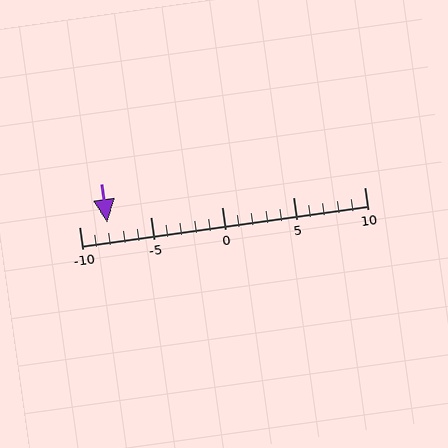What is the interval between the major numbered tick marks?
The major tick marks are spaced 5 units apart.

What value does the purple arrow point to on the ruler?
The purple arrow points to approximately -8.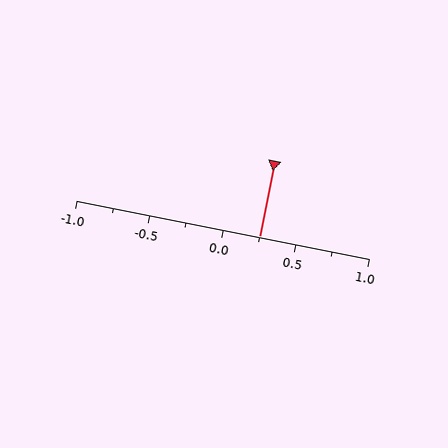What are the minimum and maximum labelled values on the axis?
The axis runs from -1.0 to 1.0.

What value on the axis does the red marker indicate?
The marker indicates approximately 0.25.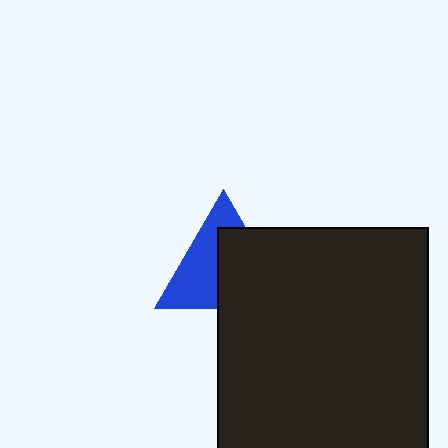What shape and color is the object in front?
The object in front is a black rectangle.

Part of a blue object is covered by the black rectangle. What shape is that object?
It is a triangle.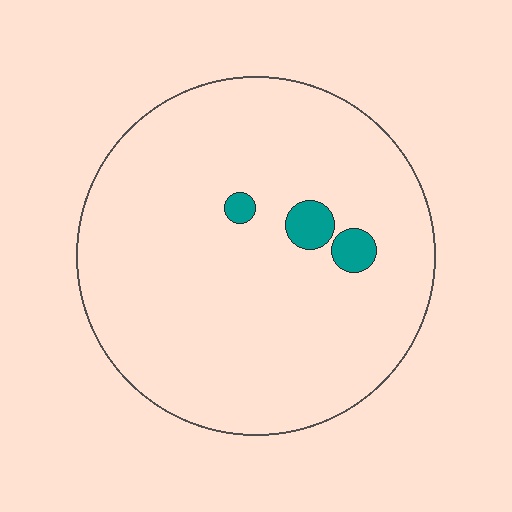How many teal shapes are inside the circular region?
3.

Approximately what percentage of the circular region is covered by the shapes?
Approximately 5%.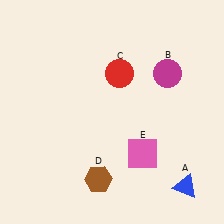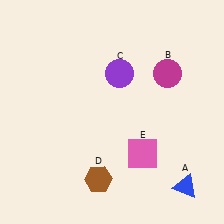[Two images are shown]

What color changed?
The circle (C) changed from red in Image 1 to purple in Image 2.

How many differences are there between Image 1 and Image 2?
There is 1 difference between the two images.